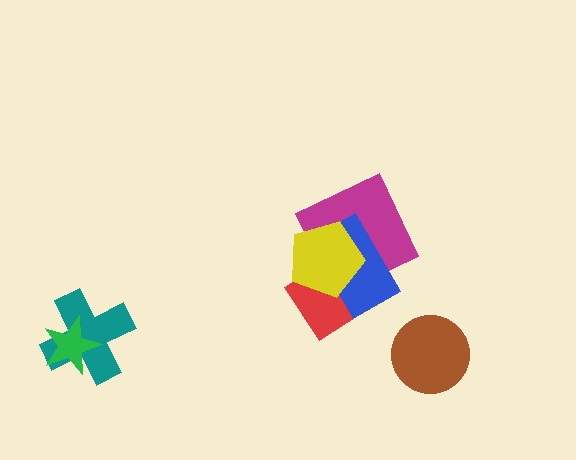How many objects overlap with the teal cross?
1 object overlaps with the teal cross.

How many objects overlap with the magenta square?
3 objects overlap with the magenta square.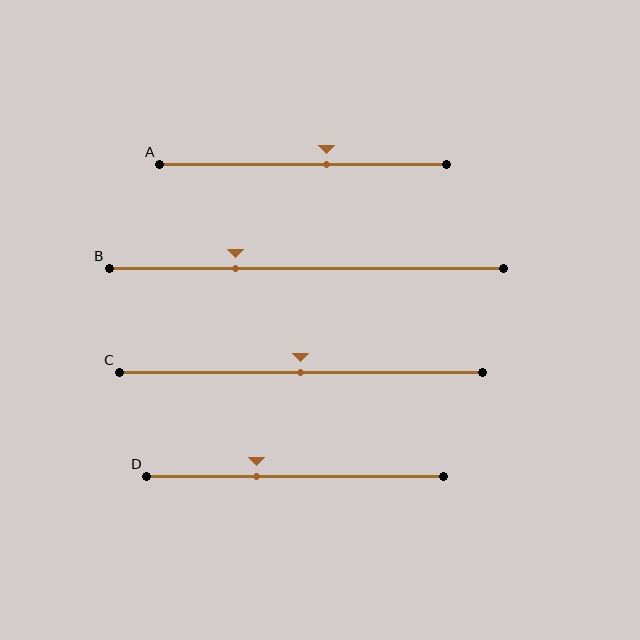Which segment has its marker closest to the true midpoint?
Segment C has its marker closest to the true midpoint.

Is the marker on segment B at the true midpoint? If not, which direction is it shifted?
No, the marker on segment B is shifted to the left by about 18% of the segment length.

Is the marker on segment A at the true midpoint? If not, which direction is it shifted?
No, the marker on segment A is shifted to the right by about 8% of the segment length.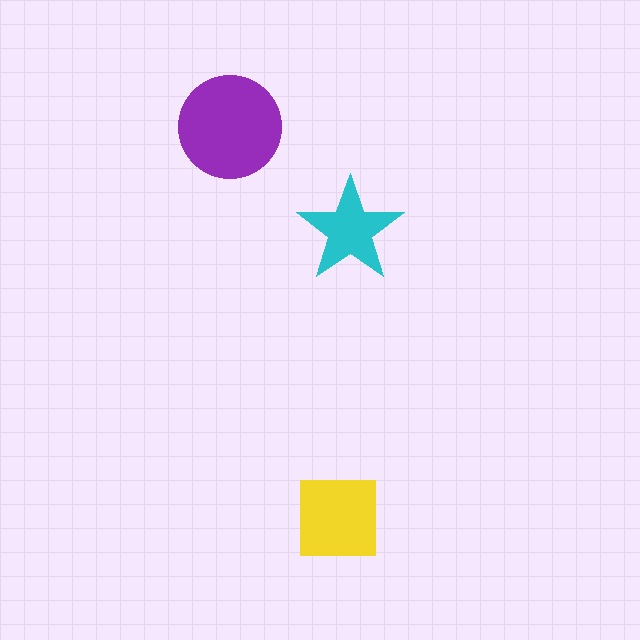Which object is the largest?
The purple circle.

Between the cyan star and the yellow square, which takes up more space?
The yellow square.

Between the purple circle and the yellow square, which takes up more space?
The purple circle.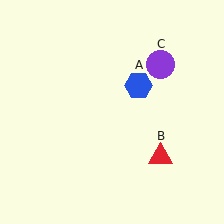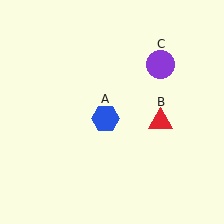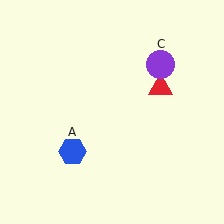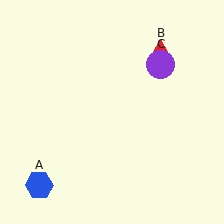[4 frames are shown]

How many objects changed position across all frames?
2 objects changed position: blue hexagon (object A), red triangle (object B).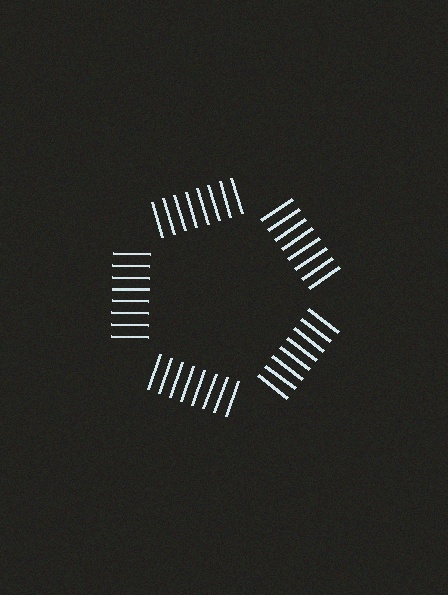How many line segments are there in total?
40 — 8 along each of the 5 edges.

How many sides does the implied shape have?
5 sides — the line-ends trace a pentagon.